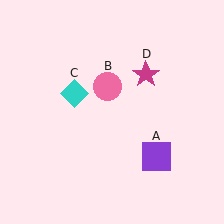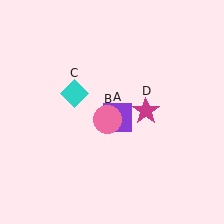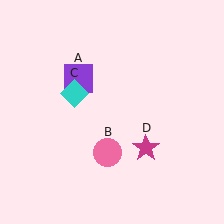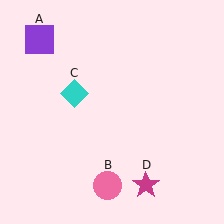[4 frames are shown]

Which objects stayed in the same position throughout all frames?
Cyan diamond (object C) remained stationary.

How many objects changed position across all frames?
3 objects changed position: purple square (object A), pink circle (object B), magenta star (object D).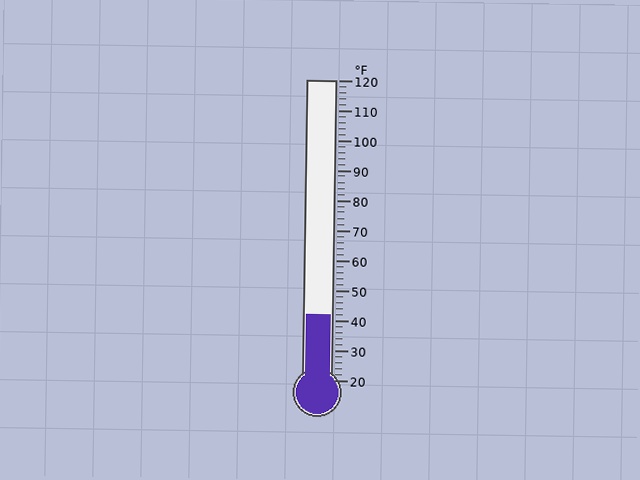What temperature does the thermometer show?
The thermometer shows approximately 42°F.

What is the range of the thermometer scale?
The thermometer scale ranges from 20°F to 120°F.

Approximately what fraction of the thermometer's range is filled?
The thermometer is filled to approximately 20% of its range.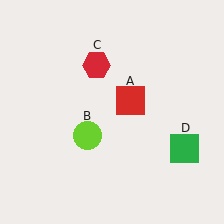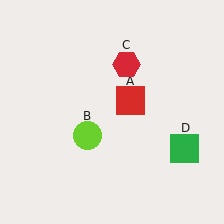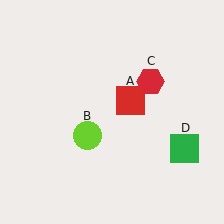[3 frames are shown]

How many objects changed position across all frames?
1 object changed position: red hexagon (object C).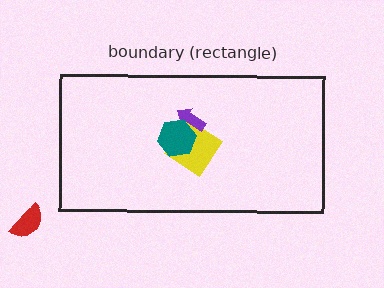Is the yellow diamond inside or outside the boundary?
Inside.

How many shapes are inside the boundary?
3 inside, 1 outside.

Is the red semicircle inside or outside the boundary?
Outside.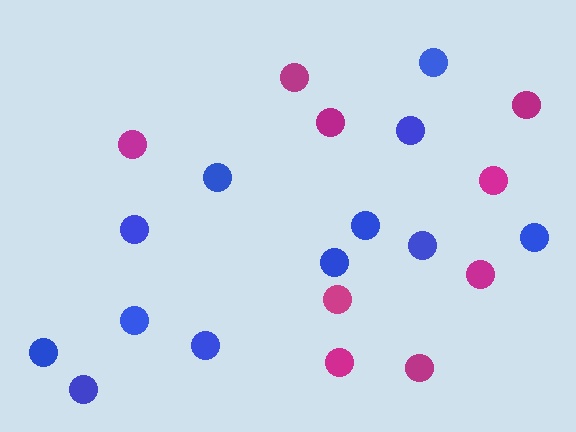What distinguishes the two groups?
There are 2 groups: one group of blue circles (12) and one group of magenta circles (9).